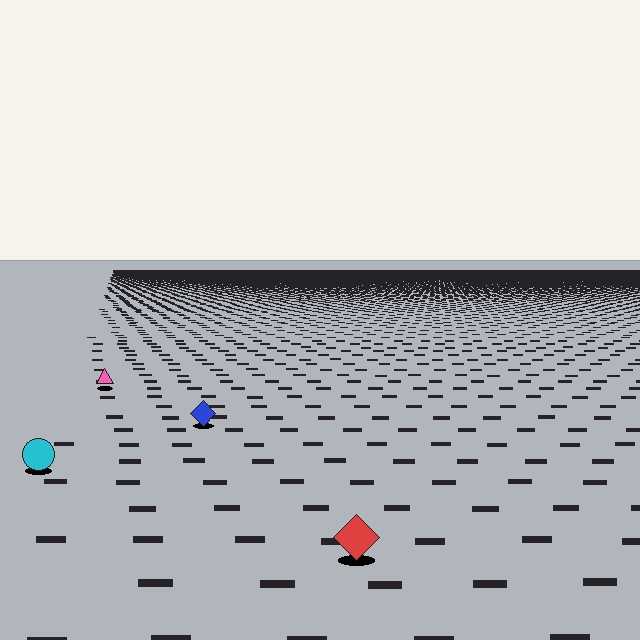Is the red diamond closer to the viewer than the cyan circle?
Yes. The red diamond is closer — you can tell from the texture gradient: the ground texture is coarser near it.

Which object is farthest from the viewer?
The pink triangle is farthest from the viewer. It appears smaller and the ground texture around it is denser.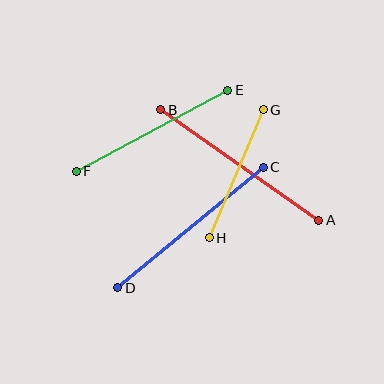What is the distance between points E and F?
The distance is approximately 172 pixels.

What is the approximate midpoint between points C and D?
The midpoint is at approximately (190, 227) pixels.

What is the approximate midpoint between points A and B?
The midpoint is at approximately (240, 165) pixels.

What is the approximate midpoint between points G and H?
The midpoint is at approximately (236, 174) pixels.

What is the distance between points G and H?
The distance is approximately 139 pixels.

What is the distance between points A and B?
The distance is approximately 193 pixels.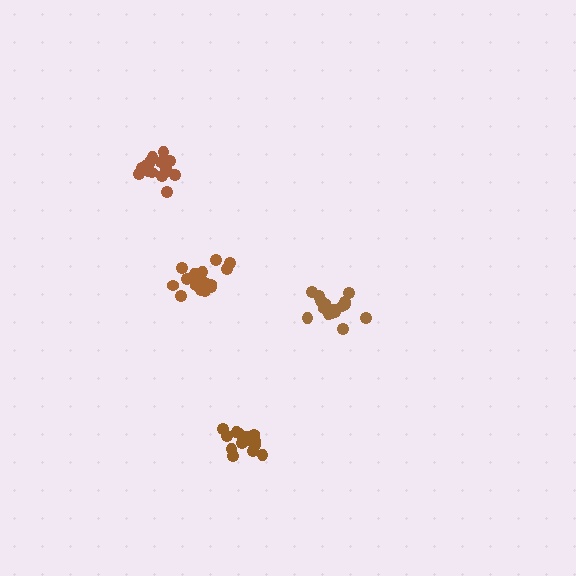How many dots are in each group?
Group 1: 18 dots, Group 2: 19 dots, Group 3: 15 dots, Group 4: 15 dots (67 total).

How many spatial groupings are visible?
There are 4 spatial groupings.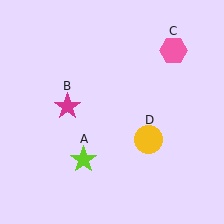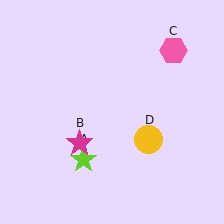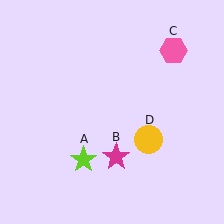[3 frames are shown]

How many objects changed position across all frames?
1 object changed position: magenta star (object B).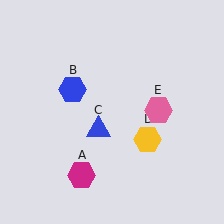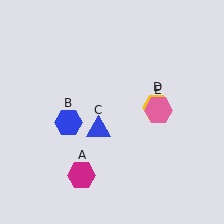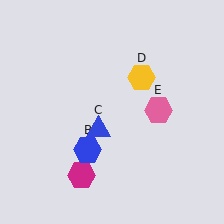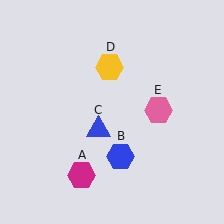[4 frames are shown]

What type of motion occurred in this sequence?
The blue hexagon (object B), yellow hexagon (object D) rotated counterclockwise around the center of the scene.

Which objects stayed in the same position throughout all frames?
Magenta hexagon (object A) and blue triangle (object C) and pink hexagon (object E) remained stationary.